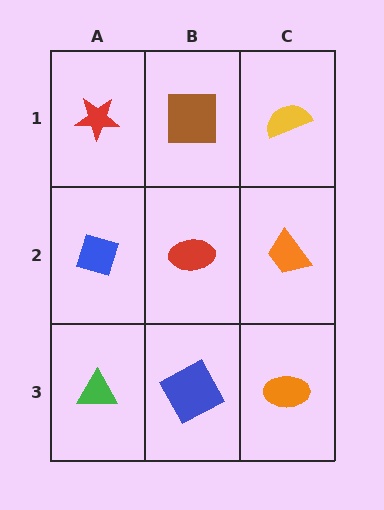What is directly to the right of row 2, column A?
A red ellipse.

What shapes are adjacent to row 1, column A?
A blue diamond (row 2, column A), a brown square (row 1, column B).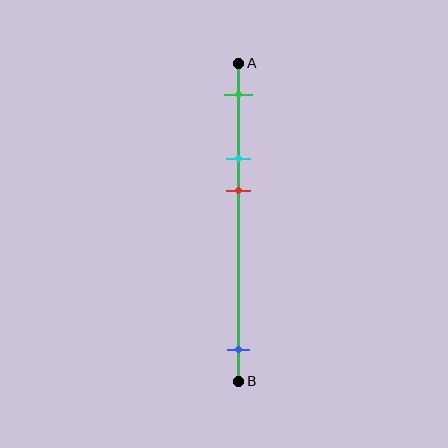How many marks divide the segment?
There are 4 marks dividing the segment.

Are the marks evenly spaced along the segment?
No, the marks are not evenly spaced.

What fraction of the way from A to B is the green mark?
The green mark is approximately 10% (0.1) of the way from A to B.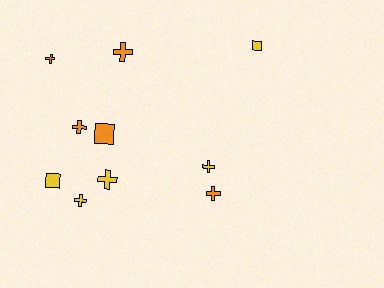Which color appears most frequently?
Yellow, with 5 objects.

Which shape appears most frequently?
Cross, with 7 objects.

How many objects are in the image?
There are 10 objects.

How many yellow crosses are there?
There are 3 yellow crosses.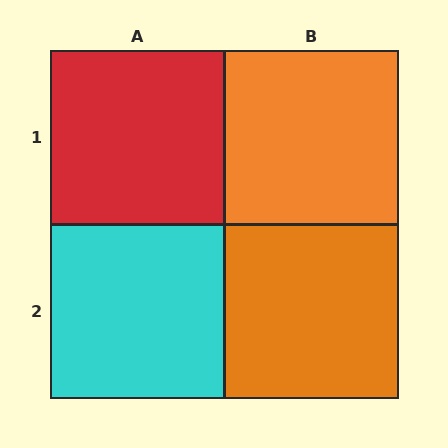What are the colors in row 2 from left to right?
Cyan, orange.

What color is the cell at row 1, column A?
Red.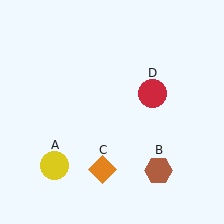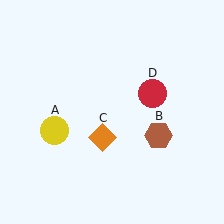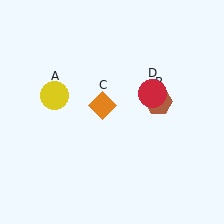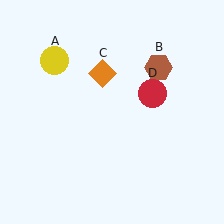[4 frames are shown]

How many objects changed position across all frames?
3 objects changed position: yellow circle (object A), brown hexagon (object B), orange diamond (object C).